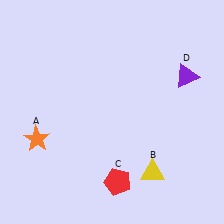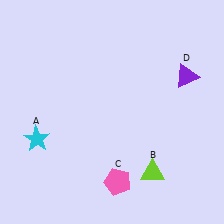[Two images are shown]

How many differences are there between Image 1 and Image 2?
There are 3 differences between the two images.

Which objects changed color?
A changed from orange to cyan. B changed from yellow to lime. C changed from red to pink.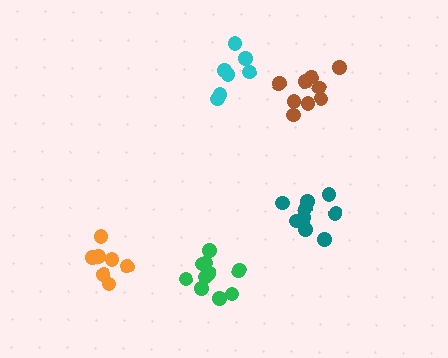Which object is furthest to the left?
The orange cluster is leftmost.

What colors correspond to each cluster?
The clusters are colored: teal, green, cyan, orange, brown.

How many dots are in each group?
Group 1: 10 dots, Group 2: 10 dots, Group 3: 7 dots, Group 4: 7 dots, Group 5: 10 dots (44 total).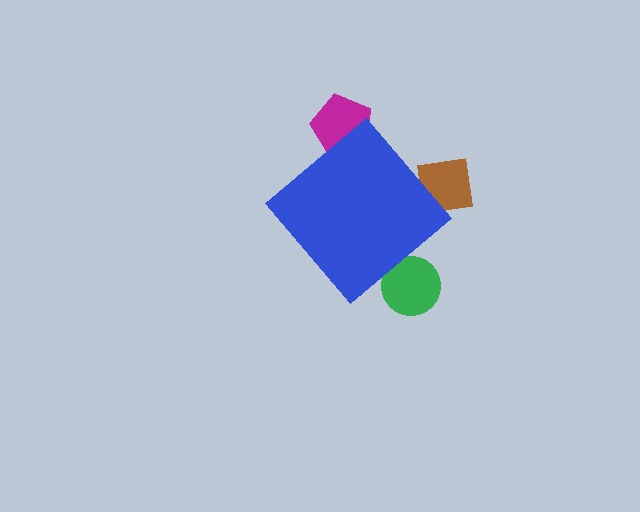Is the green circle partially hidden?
Yes, the green circle is partially hidden behind the blue diamond.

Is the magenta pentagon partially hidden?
Yes, the magenta pentagon is partially hidden behind the blue diamond.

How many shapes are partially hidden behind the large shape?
3 shapes are partially hidden.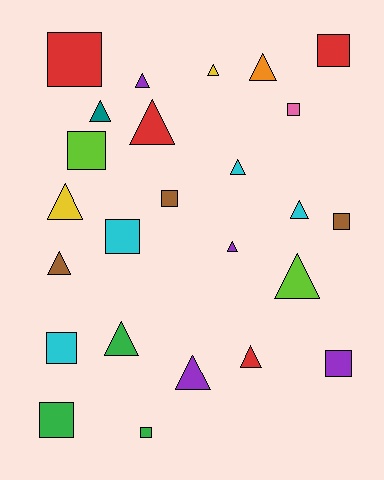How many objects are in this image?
There are 25 objects.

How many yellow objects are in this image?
There are 2 yellow objects.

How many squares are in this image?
There are 11 squares.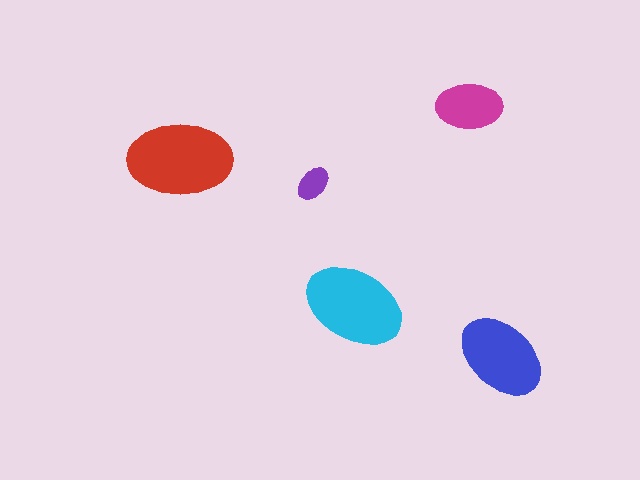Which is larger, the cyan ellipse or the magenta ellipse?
The cyan one.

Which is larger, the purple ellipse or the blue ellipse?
The blue one.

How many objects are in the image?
There are 5 objects in the image.